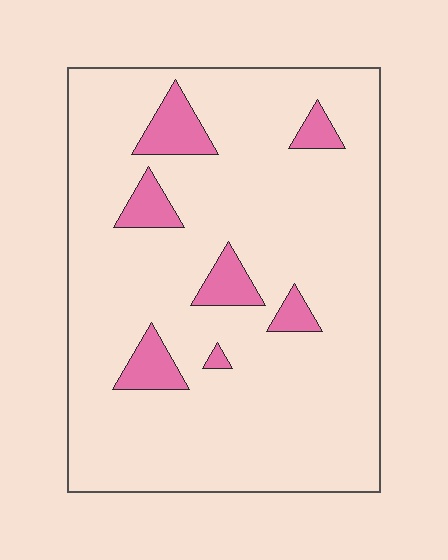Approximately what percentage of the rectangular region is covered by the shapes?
Approximately 10%.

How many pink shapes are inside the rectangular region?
7.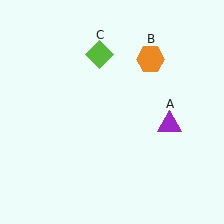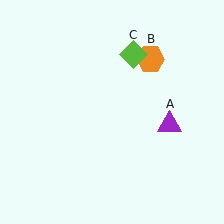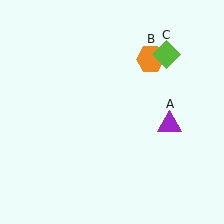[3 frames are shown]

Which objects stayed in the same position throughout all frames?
Purple triangle (object A) and orange hexagon (object B) remained stationary.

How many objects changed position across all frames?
1 object changed position: lime diamond (object C).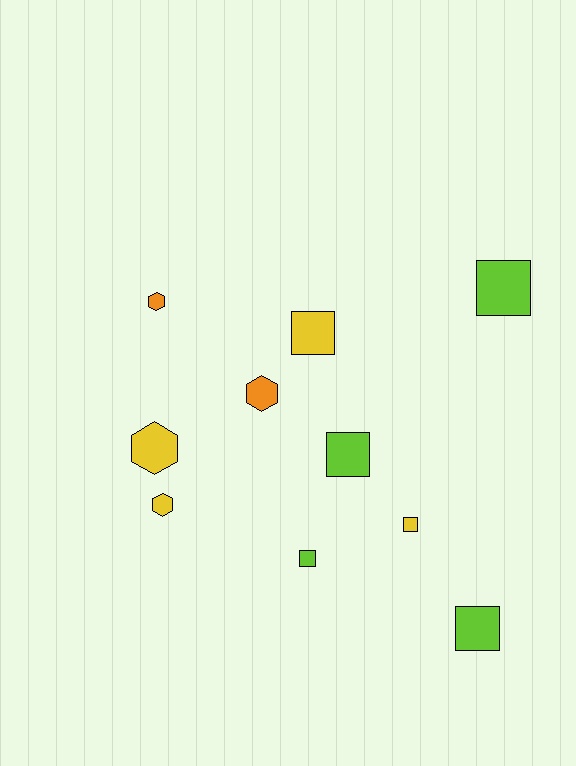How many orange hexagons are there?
There are 2 orange hexagons.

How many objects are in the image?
There are 10 objects.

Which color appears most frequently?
Lime, with 4 objects.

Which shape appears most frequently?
Square, with 6 objects.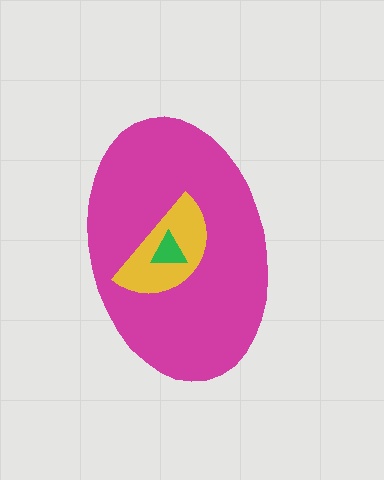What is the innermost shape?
The green triangle.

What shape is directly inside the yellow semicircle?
The green triangle.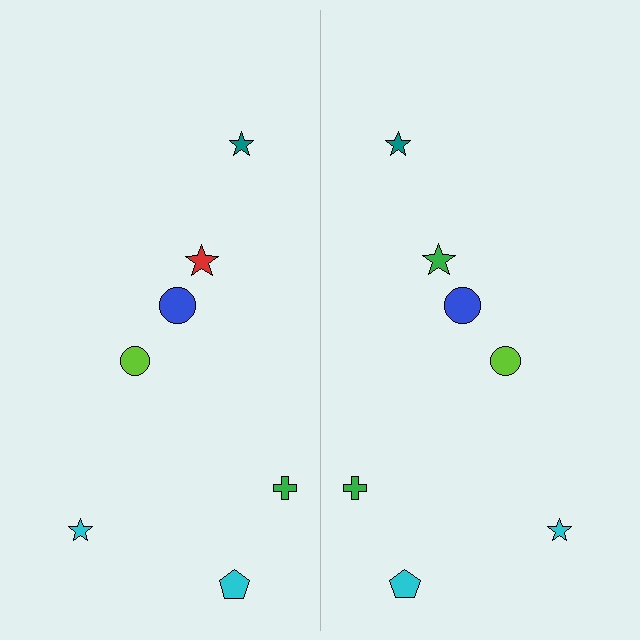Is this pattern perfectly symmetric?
No, the pattern is not perfectly symmetric. The green star on the right side breaks the symmetry — its mirror counterpart is red.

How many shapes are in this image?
There are 14 shapes in this image.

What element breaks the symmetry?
The green star on the right side breaks the symmetry — its mirror counterpart is red.